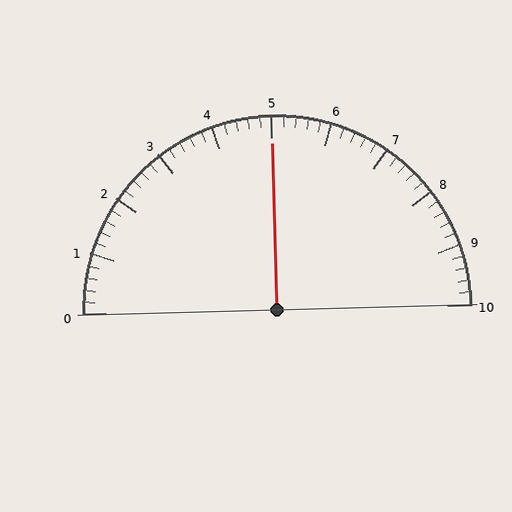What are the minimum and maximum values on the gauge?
The gauge ranges from 0 to 10.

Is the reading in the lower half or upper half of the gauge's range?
The reading is in the upper half of the range (0 to 10).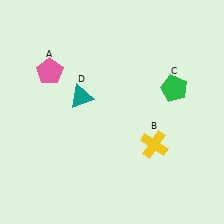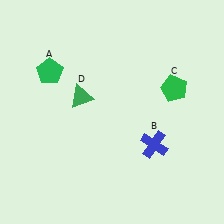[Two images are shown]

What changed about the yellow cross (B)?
In Image 1, B is yellow. In Image 2, it changed to blue.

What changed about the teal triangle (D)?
In Image 1, D is teal. In Image 2, it changed to green.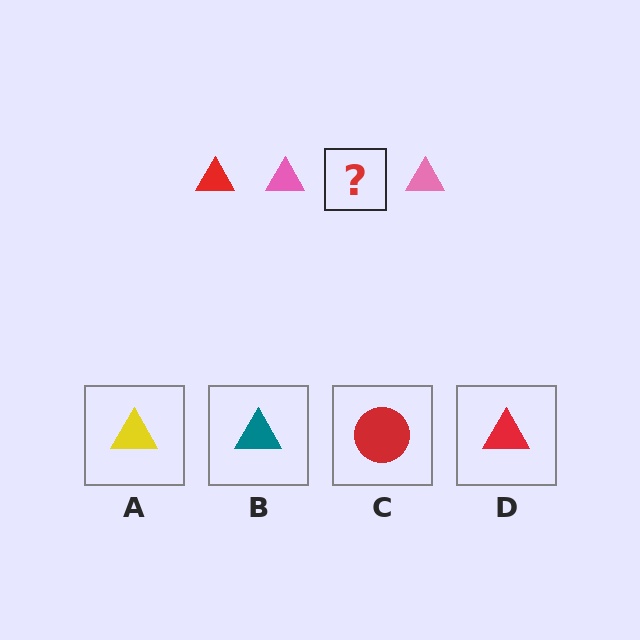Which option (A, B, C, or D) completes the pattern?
D.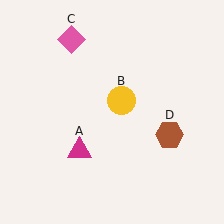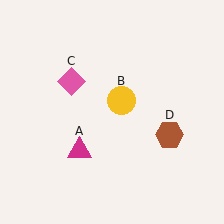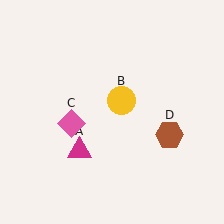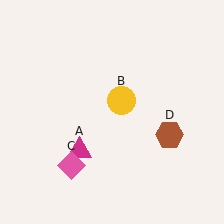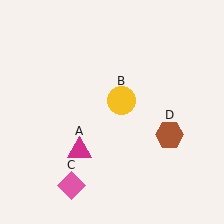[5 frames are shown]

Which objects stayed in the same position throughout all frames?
Magenta triangle (object A) and yellow circle (object B) and brown hexagon (object D) remained stationary.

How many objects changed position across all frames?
1 object changed position: pink diamond (object C).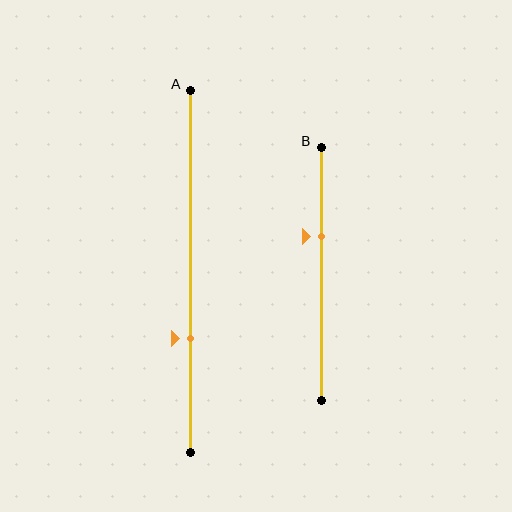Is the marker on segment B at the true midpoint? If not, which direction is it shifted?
No, the marker on segment B is shifted upward by about 15% of the segment length.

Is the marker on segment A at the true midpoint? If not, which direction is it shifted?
No, the marker on segment A is shifted downward by about 18% of the segment length.